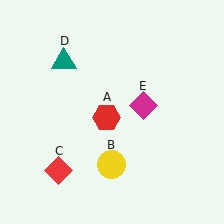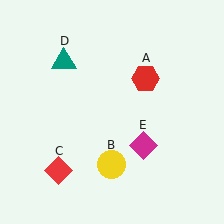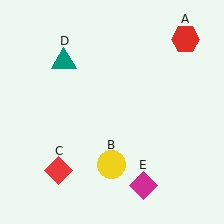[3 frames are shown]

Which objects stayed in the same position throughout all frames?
Yellow circle (object B) and red diamond (object C) and teal triangle (object D) remained stationary.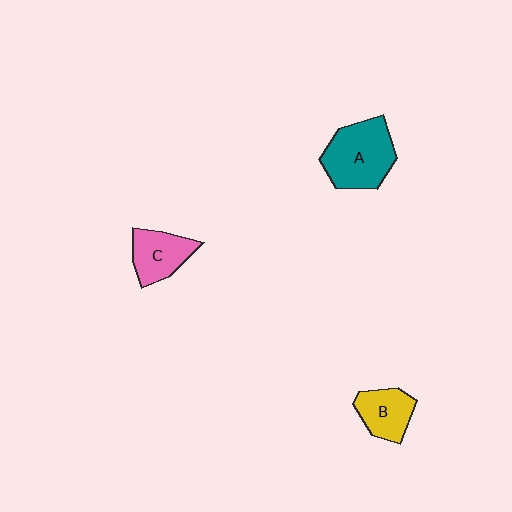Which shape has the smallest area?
Shape B (yellow).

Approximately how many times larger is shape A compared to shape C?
Approximately 1.5 times.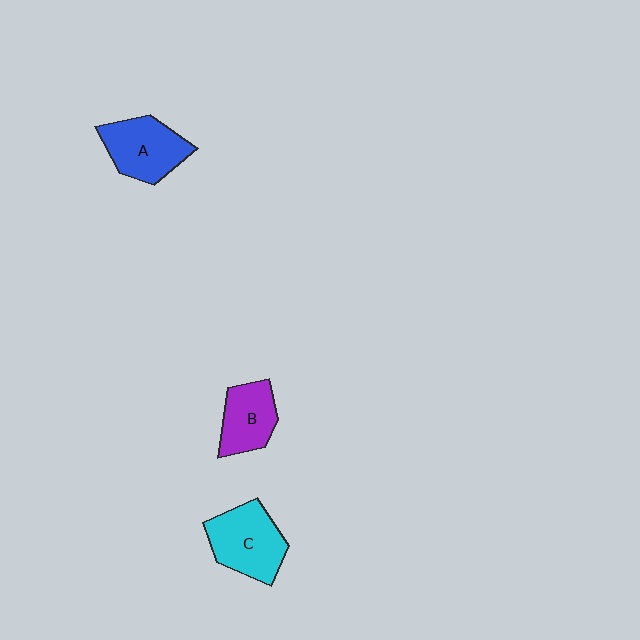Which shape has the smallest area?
Shape B (purple).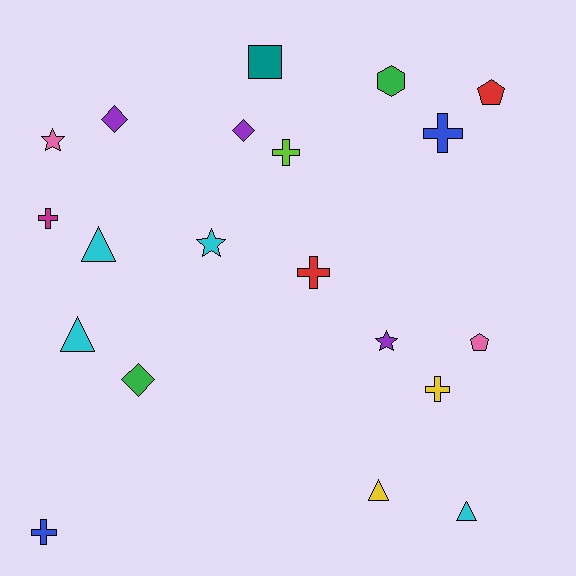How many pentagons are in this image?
There are 2 pentagons.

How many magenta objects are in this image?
There is 1 magenta object.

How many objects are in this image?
There are 20 objects.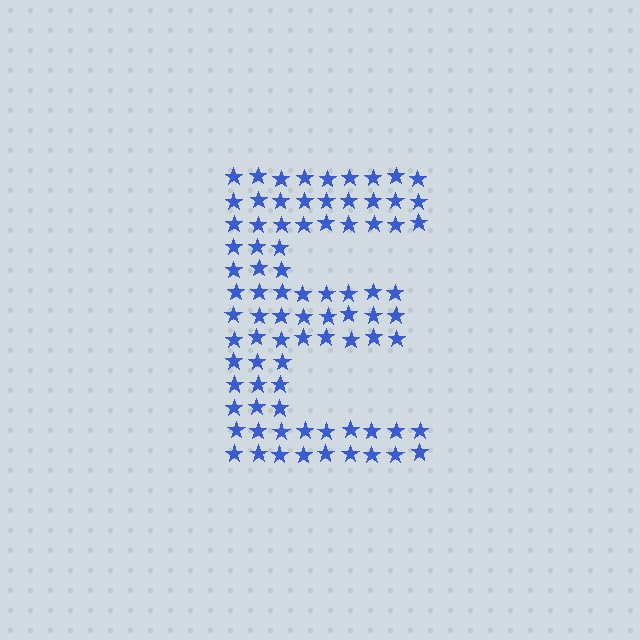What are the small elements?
The small elements are stars.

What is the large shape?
The large shape is the letter E.